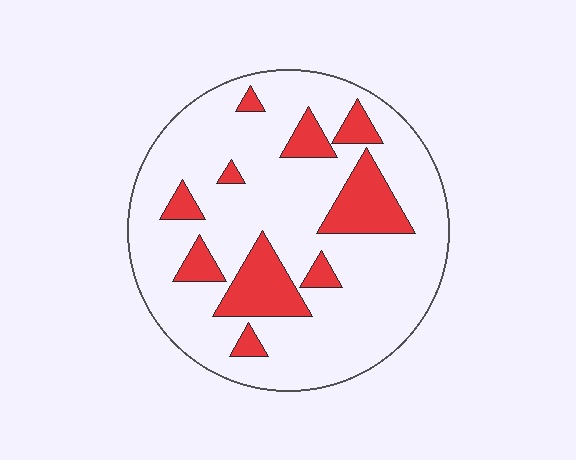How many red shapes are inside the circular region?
10.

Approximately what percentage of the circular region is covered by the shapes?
Approximately 20%.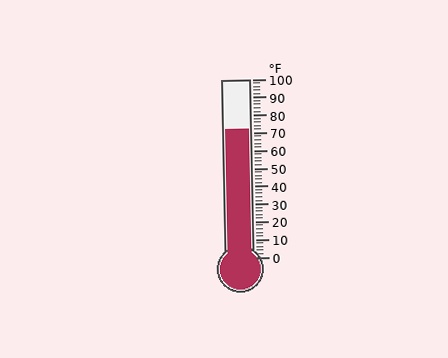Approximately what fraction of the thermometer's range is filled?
The thermometer is filled to approximately 70% of its range.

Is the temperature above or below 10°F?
The temperature is above 10°F.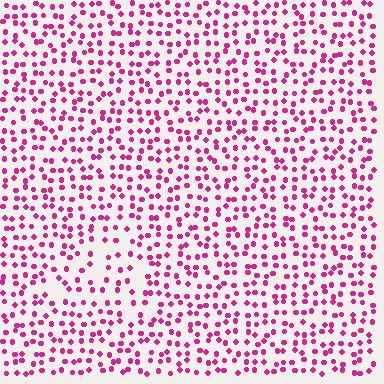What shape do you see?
I see a triangle.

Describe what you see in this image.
The image contains small magenta elements arranged at two different densities. A triangle-shaped region is visible where the elements are less densely packed than the surrounding area.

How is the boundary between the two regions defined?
The boundary is defined by a change in element density (approximately 1.7x ratio). All elements are the same color, size, and shape.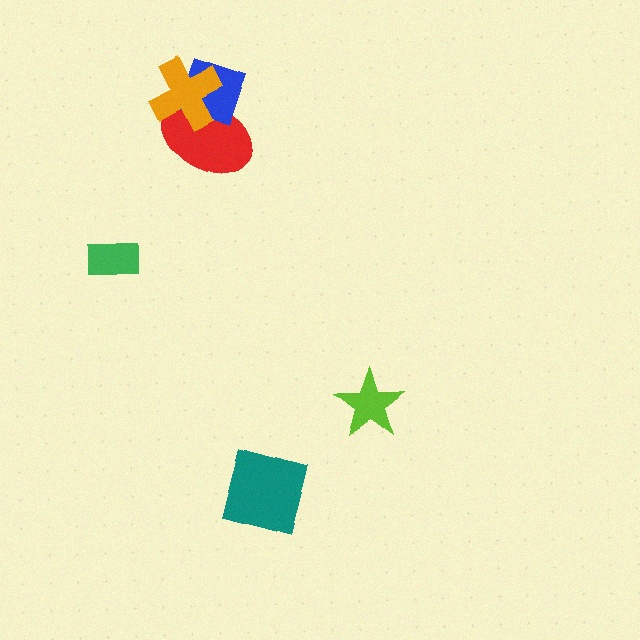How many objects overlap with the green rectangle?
0 objects overlap with the green rectangle.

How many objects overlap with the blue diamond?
2 objects overlap with the blue diamond.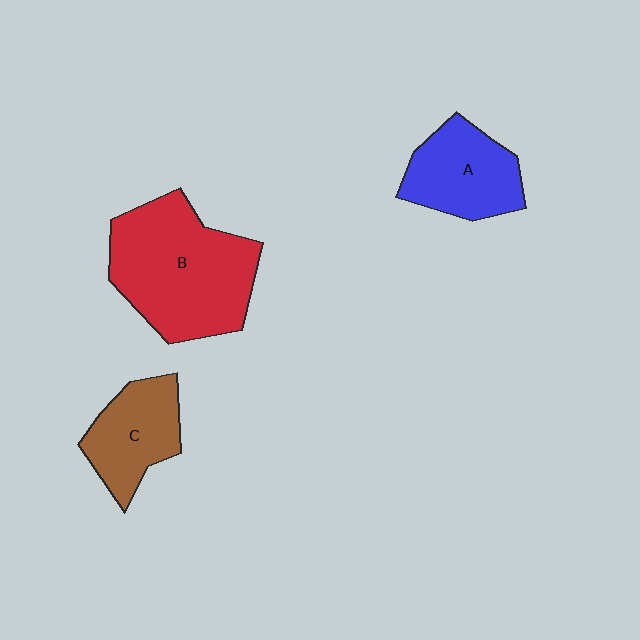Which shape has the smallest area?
Shape C (brown).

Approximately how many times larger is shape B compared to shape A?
Approximately 1.8 times.